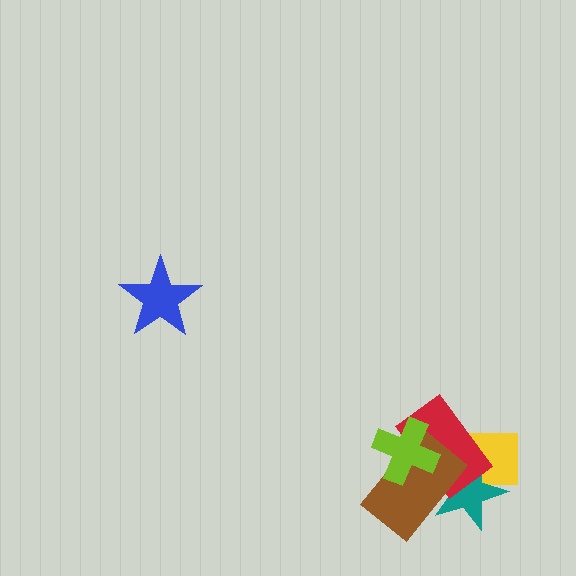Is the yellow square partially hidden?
Yes, it is partially covered by another shape.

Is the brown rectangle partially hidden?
Yes, it is partially covered by another shape.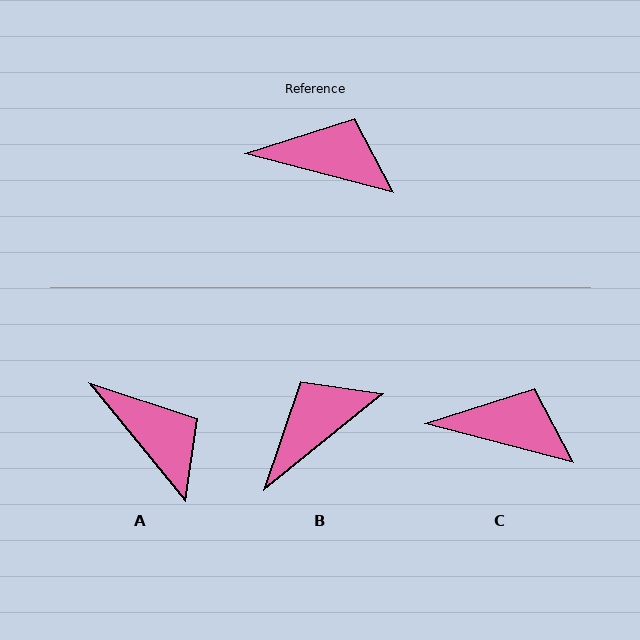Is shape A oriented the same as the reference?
No, it is off by about 36 degrees.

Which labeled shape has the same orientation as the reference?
C.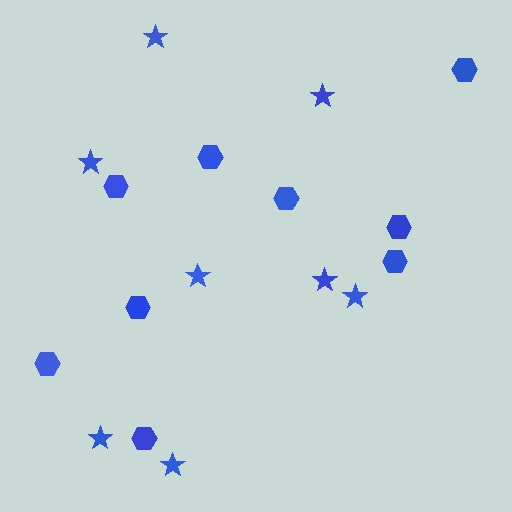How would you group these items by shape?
There are 2 groups: one group of hexagons (9) and one group of stars (8).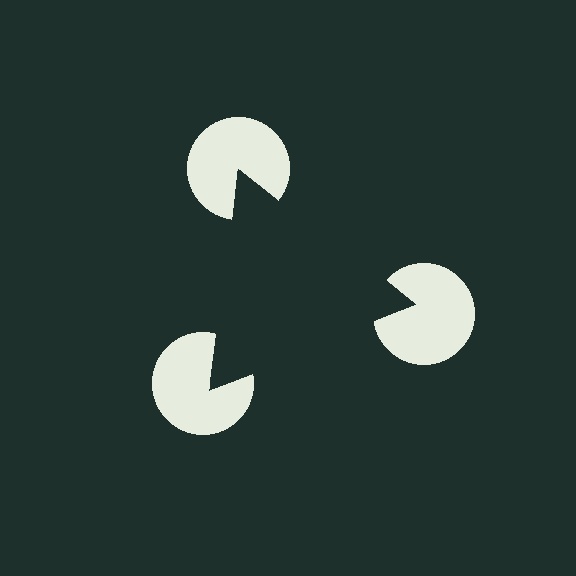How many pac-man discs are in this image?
There are 3 — one at each vertex of the illusory triangle.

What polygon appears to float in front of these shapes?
An illusory triangle — its edges are inferred from the aligned wedge cuts in the pac-man discs, not physically drawn.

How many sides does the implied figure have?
3 sides.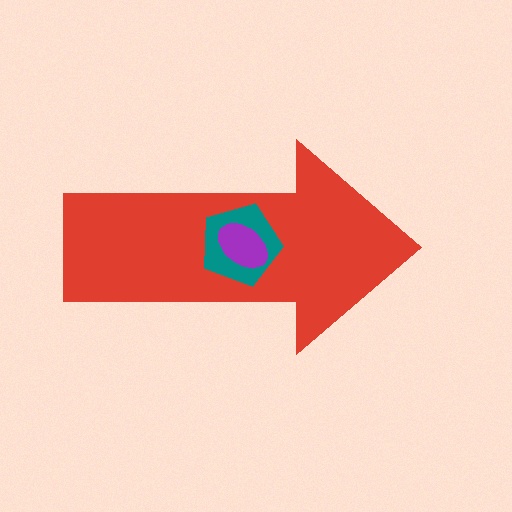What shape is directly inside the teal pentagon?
The purple ellipse.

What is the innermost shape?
The purple ellipse.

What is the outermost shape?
The red arrow.